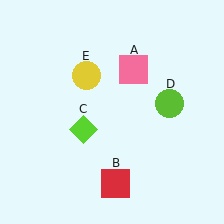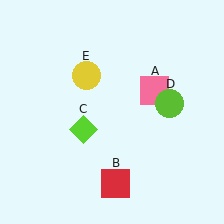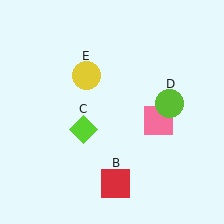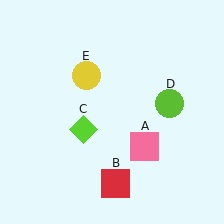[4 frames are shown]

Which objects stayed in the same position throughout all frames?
Red square (object B) and lime diamond (object C) and lime circle (object D) and yellow circle (object E) remained stationary.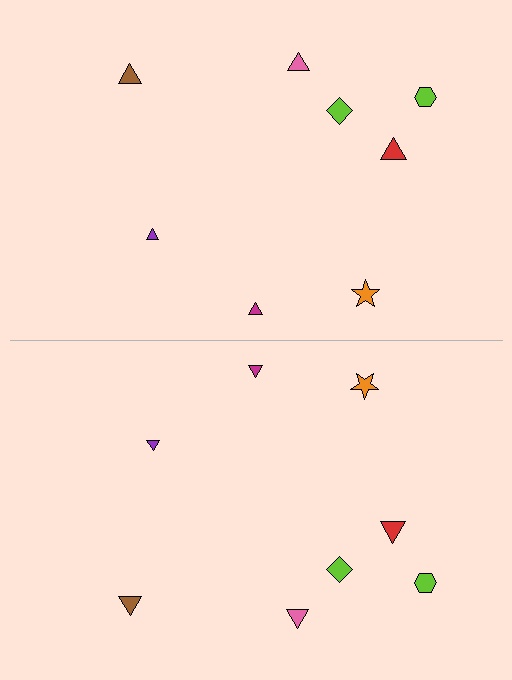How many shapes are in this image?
There are 16 shapes in this image.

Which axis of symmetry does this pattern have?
The pattern has a horizontal axis of symmetry running through the center of the image.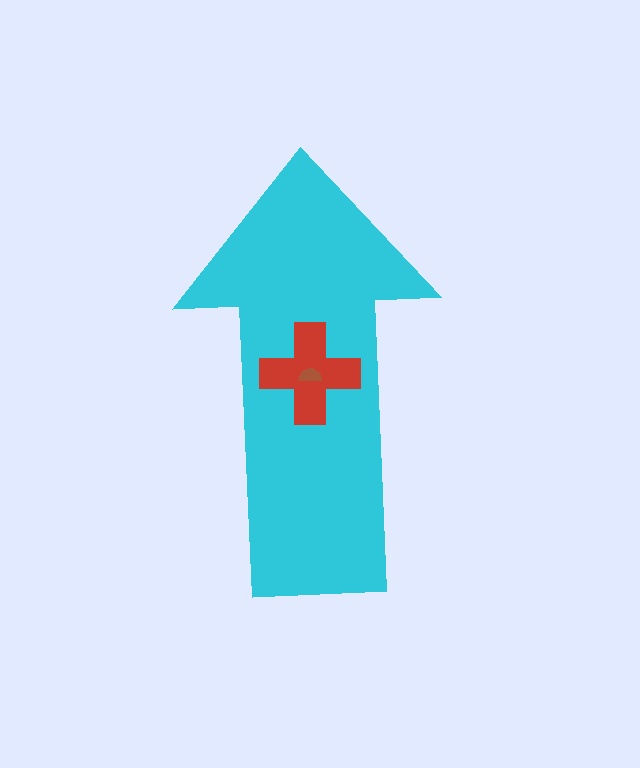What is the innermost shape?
The brown semicircle.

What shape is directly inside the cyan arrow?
The red cross.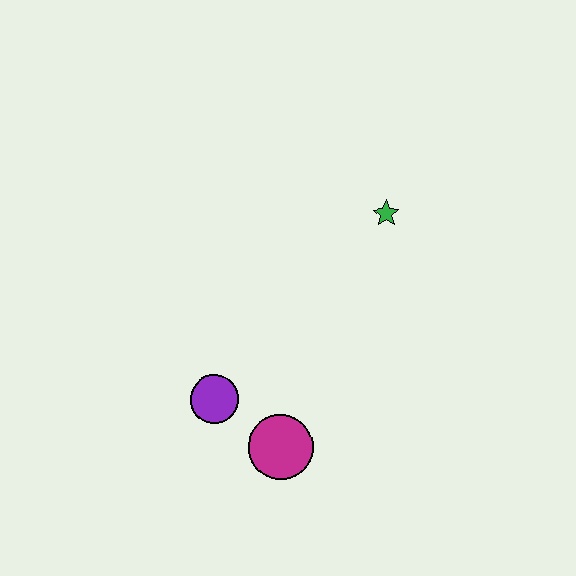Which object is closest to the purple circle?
The magenta circle is closest to the purple circle.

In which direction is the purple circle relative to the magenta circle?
The purple circle is to the left of the magenta circle.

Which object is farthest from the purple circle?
The green star is farthest from the purple circle.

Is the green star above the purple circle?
Yes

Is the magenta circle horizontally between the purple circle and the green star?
Yes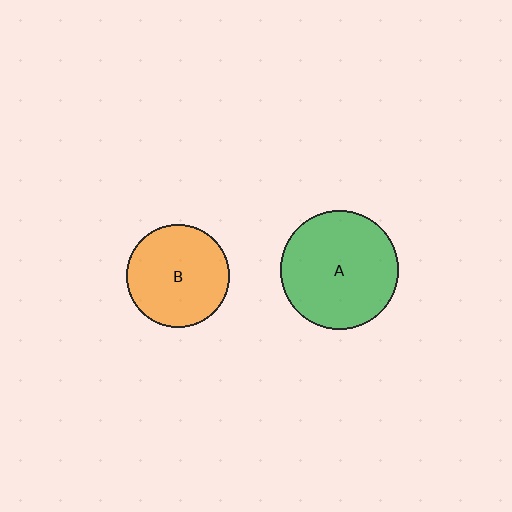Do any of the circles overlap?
No, none of the circles overlap.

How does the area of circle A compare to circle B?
Approximately 1.3 times.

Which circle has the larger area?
Circle A (green).